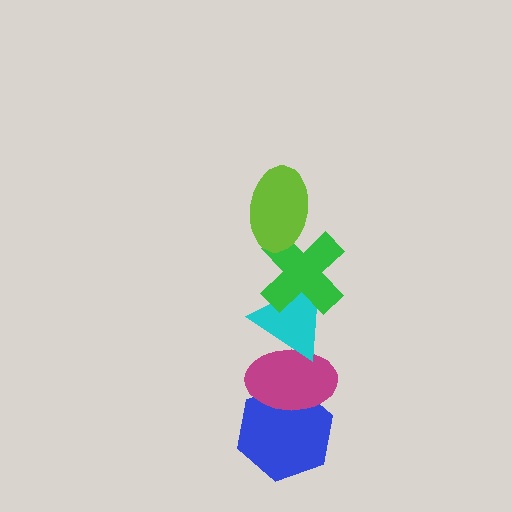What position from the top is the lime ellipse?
The lime ellipse is 1st from the top.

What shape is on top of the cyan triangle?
The green cross is on top of the cyan triangle.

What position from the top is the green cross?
The green cross is 2nd from the top.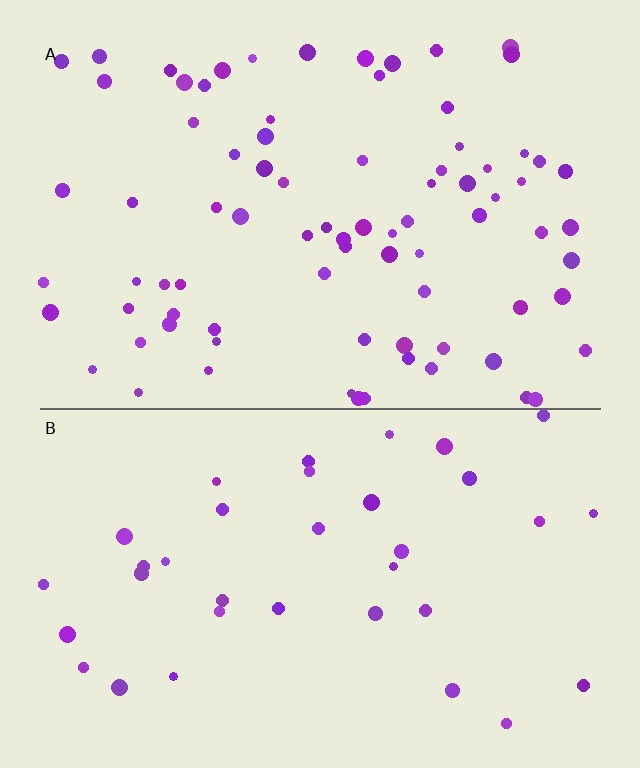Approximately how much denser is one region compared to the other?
Approximately 2.3× — region A over region B.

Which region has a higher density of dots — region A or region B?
A (the top).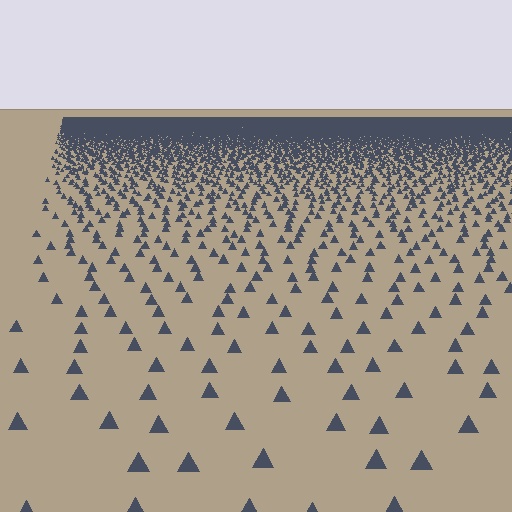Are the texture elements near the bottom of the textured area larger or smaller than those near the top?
Larger. Near the bottom, elements are closer to the viewer and appear at a bigger on-screen size.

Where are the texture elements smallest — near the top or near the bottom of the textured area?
Near the top.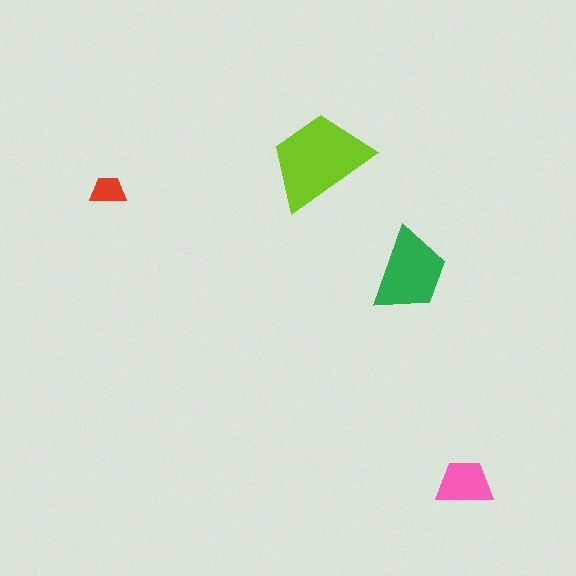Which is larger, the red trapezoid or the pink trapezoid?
The pink one.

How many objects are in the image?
There are 4 objects in the image.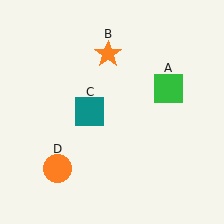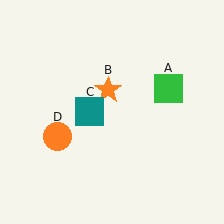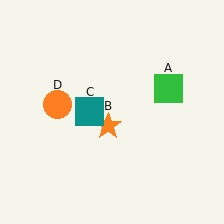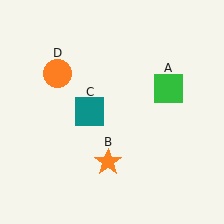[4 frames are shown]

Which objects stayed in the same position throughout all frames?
Green square (object A) and teal square (object C) remained stationary.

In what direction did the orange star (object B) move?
The orange star (object B) moved down.